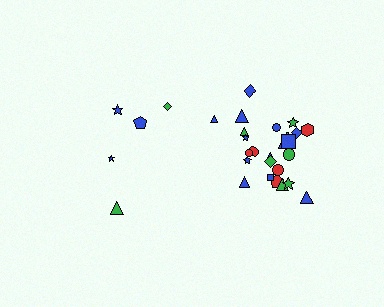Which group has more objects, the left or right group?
The right group.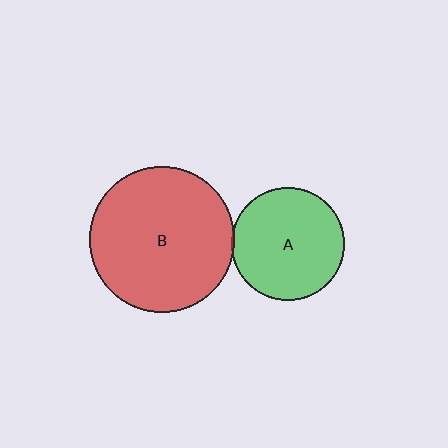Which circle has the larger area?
Circle B (red).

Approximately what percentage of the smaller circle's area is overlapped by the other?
Approximately 5%.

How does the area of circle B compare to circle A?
Approximately 1.7 times.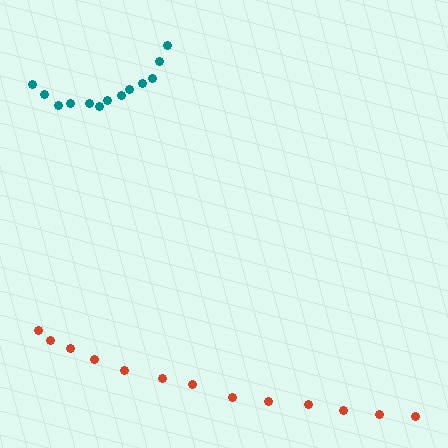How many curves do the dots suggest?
There are 2 distinct paths.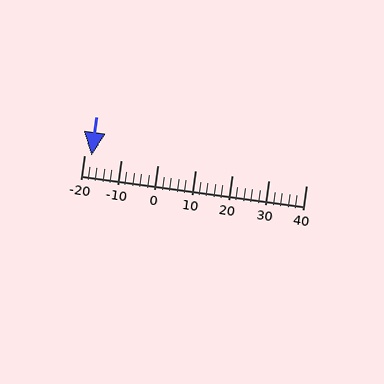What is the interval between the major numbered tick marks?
The major tick marks are spaced 10 units apart.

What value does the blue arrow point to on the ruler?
The blue arrow points to approximately -18.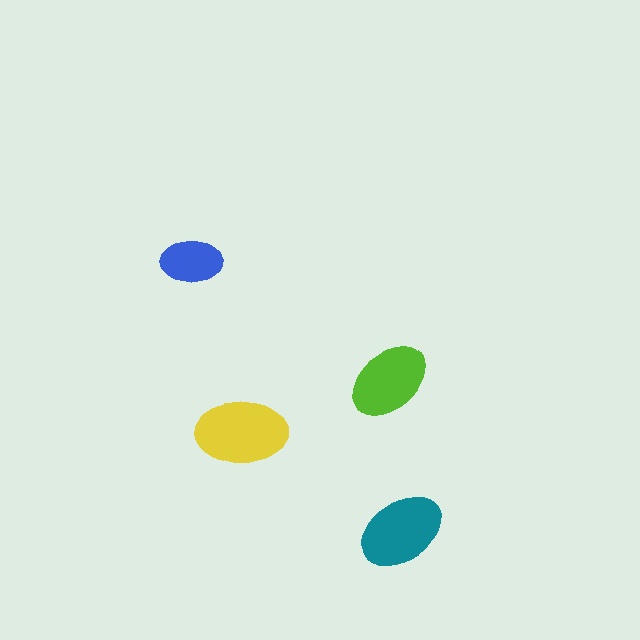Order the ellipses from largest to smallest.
the yellow one, the teal one, the lime one, the blue one.